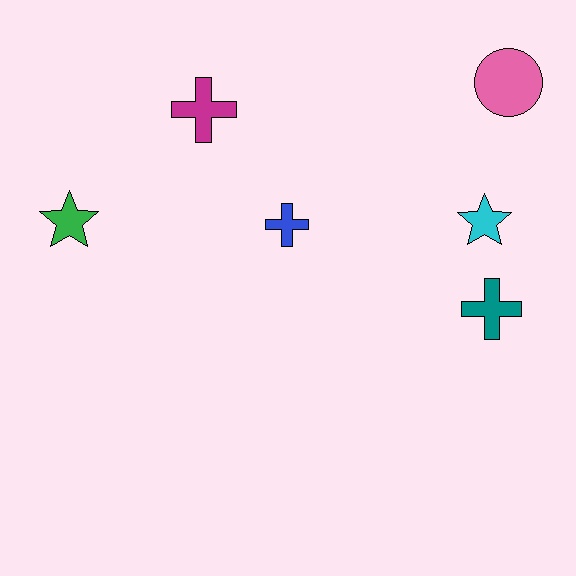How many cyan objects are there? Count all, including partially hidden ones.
There is 1 cyan object.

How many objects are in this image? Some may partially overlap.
There are 6 objects.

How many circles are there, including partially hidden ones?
There is 1 circle.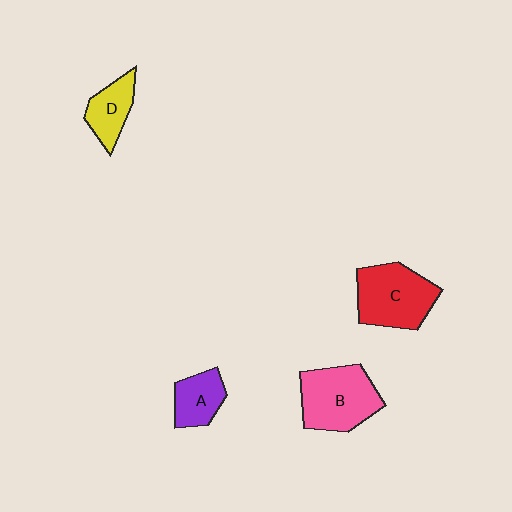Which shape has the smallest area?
Shape A (purple).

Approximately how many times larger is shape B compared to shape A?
Approximately 1.9 times.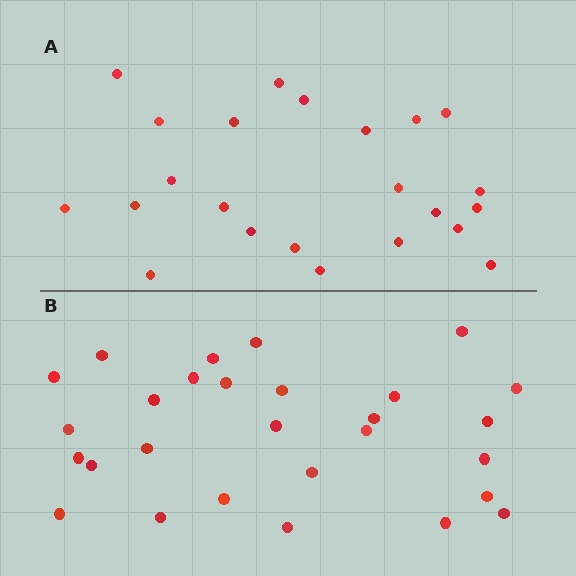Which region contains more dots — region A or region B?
Region B (the bottom region) has more dots.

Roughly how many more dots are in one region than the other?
Region B has about 5 more dots than region A.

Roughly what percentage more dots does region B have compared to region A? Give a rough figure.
About 20% more.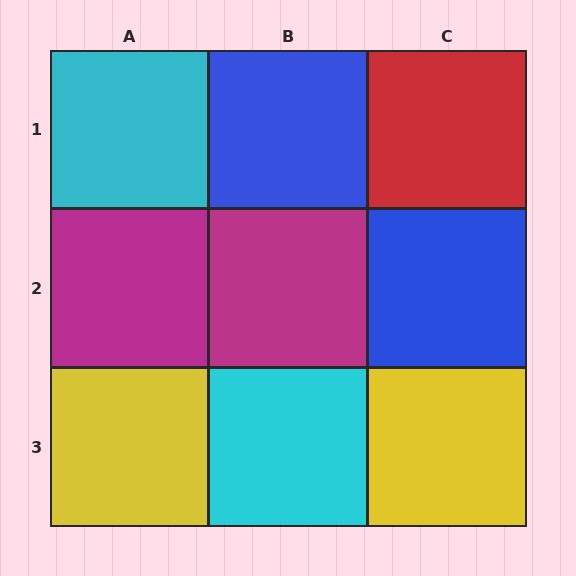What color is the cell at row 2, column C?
Blue.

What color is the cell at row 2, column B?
Magenta.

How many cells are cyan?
2 cells are cyan.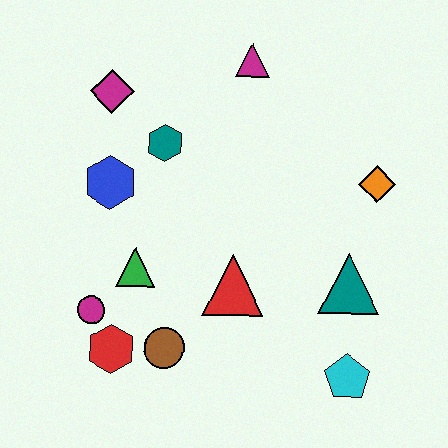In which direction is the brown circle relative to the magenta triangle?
The brown circle is below the magenta triangle.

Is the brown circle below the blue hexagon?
Yes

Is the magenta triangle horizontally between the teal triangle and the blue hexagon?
Yes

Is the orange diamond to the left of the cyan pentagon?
No